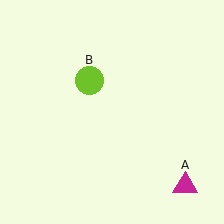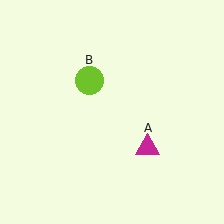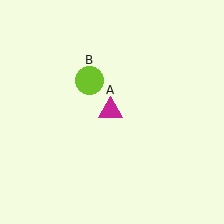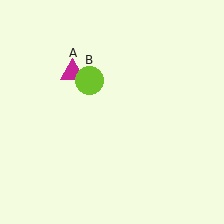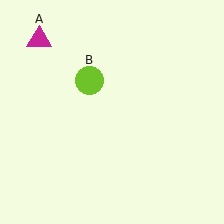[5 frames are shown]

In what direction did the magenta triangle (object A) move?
The magenta triangle (object A) moved up and to the left.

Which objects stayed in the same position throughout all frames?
Lime circle (object B) remained stationary.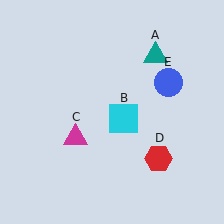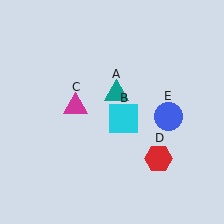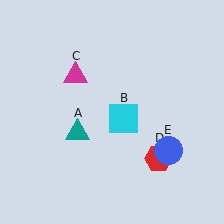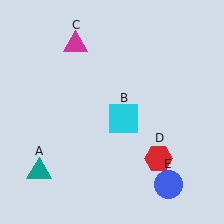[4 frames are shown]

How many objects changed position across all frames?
3 objects changed position: teal triangle (object A), magenta triangle (object C), blue circle (object E).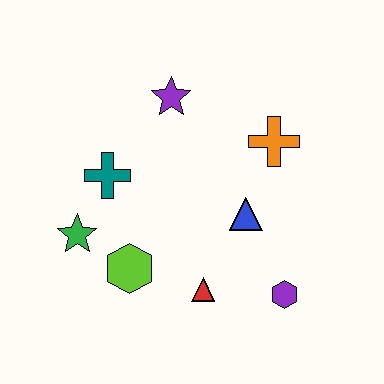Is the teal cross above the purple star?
No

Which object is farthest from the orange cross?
The green star is farthest from the orange cross.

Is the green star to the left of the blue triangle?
Yes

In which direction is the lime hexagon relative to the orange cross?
The lime hexagon is to the left of the orange cross.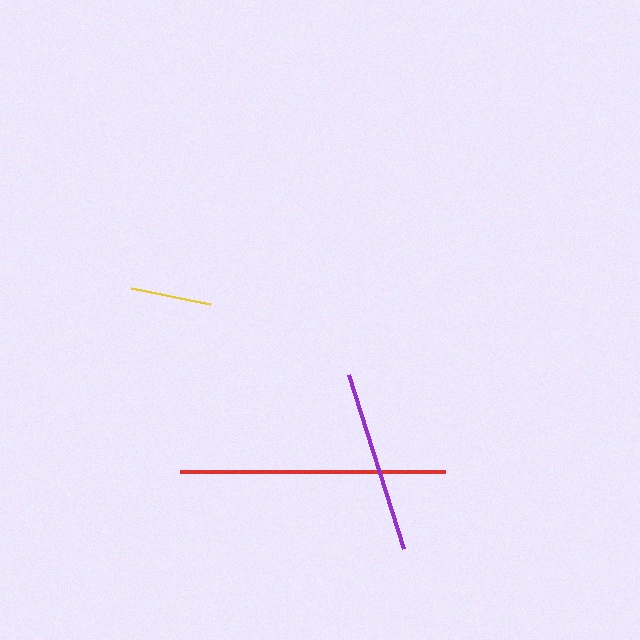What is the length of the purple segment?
The purple segment is approximately 182 pixels long.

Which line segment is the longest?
The red line is the longest at approximately 265 pixels.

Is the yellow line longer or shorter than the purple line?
The purple line is longer than the yellow line.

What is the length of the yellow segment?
The yellow segment is approximately 82 pixels long.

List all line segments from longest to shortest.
From longest to shortest: red, purple, yellow.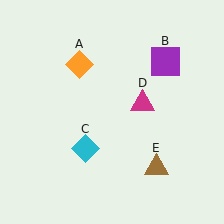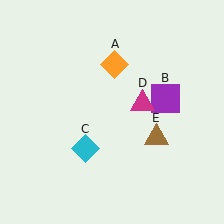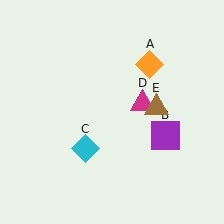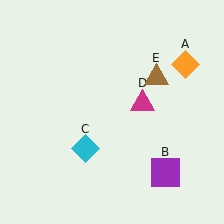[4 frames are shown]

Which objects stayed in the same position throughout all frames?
Cyan diamond (object C) and magenta triangle (object D) remained stationary.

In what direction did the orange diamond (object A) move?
The orange diamond (object A) moved right.